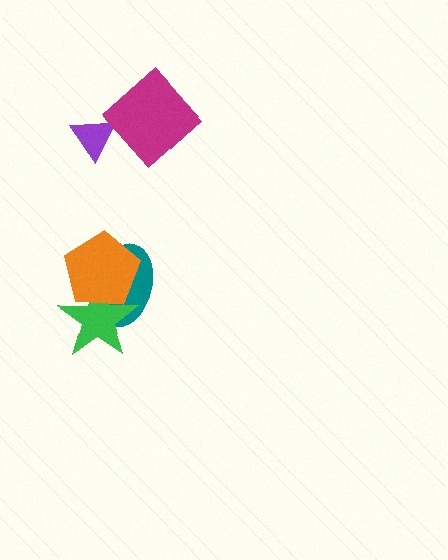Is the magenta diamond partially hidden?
No, no other shape covers it.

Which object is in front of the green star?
The orange pentagon is in front of the green star.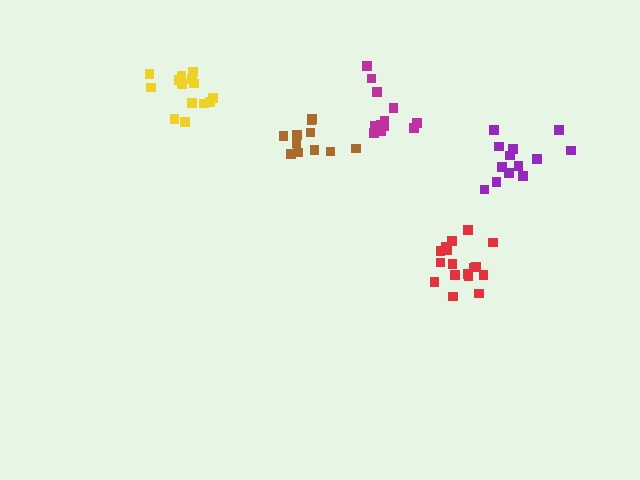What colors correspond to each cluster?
The clusters are colored: yellow, purple, brown, red, magenta.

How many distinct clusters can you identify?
There are 5 distinct clusters.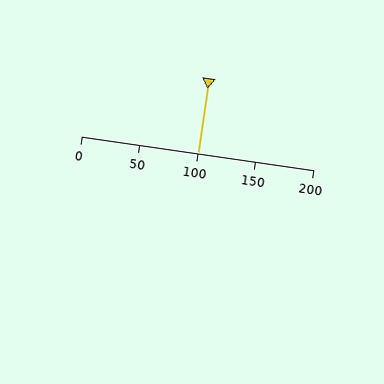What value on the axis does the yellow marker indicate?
The marker indicates approximately 100.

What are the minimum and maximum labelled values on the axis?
The axis runs from 0 to 200.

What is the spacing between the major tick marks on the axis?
The major ticks are spaced 50 apart.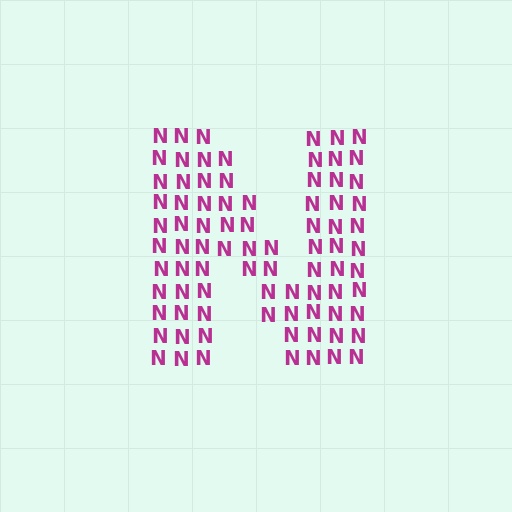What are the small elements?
The small elements are letter N's.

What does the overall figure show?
The overall figure shows the letter N.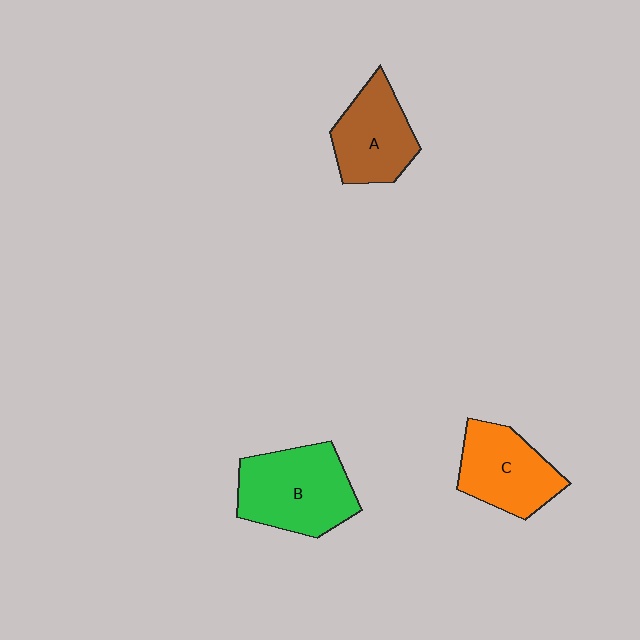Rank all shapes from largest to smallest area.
From largest to smallest: B (green), C (orange), A (brown).